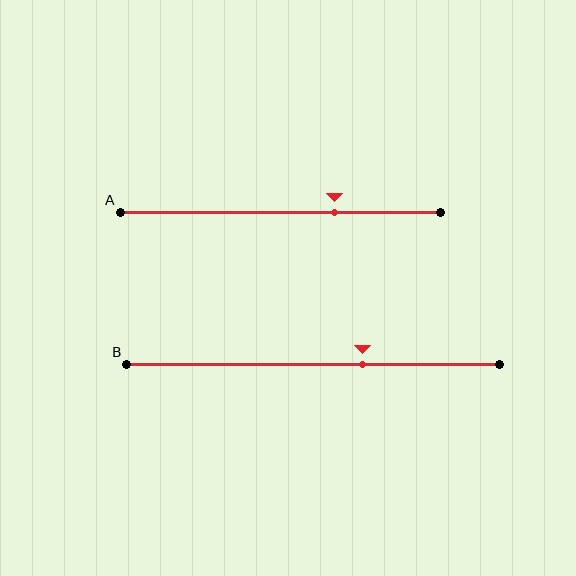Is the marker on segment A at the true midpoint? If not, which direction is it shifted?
No, the marker on segment A is shifted to the right by about 17% of the segment length.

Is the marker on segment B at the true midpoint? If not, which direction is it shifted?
No, the marker on segment B is shifted to the right by about 13% of the segment length.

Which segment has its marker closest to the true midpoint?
Segment B has its marker closest to the true midpoint.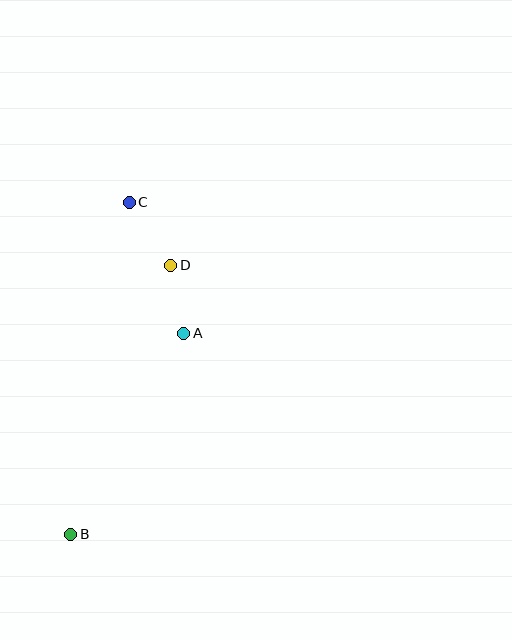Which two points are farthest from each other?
Points B and C are farthest from each other.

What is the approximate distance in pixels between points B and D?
The distance between B and D is approximately 287 pixels.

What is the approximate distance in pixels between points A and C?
The distance between A and C is approximately 142 pixels.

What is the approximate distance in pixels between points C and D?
The distance between C and D is approximately 75 pixels.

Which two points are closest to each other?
Points A and D are closest to each other.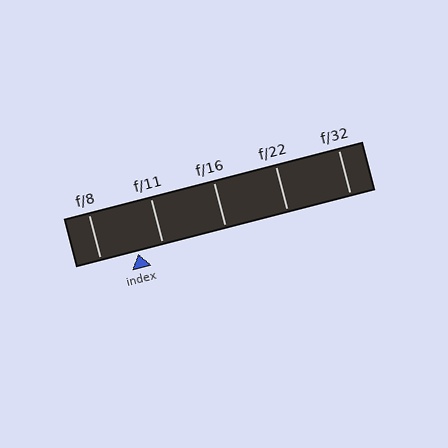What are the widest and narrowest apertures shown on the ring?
The widest aperture shown is f/8 and the narrowest is f/32.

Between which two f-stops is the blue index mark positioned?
The index mark is between f/8 and f/11.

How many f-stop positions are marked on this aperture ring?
There are 5 f-stop positions marked.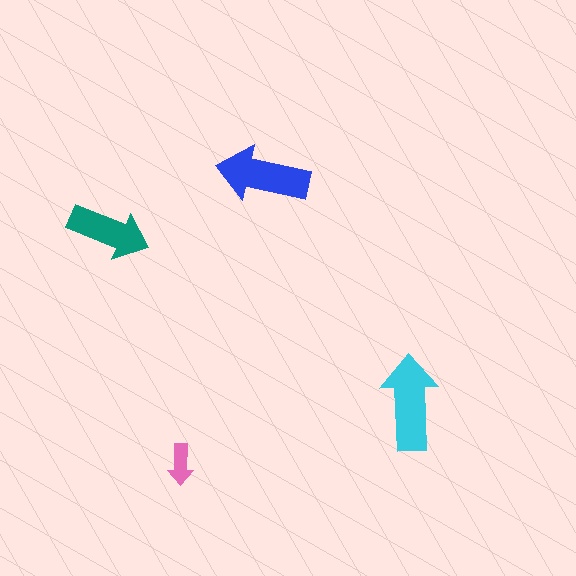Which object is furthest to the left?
The teal arrow is leftmost.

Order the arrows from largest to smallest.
the cyan one, the blue one, the teal one, the pink one.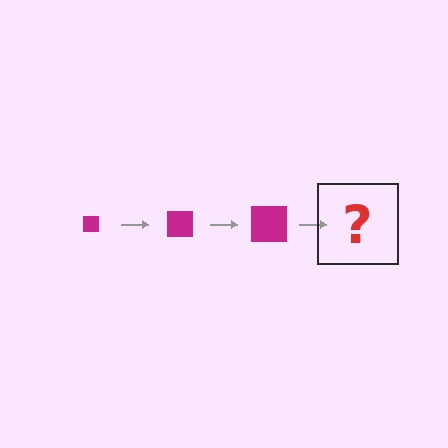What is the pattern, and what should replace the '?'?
The pattern is that the square gets progressively larger each step. The '?' should be a magenta square, larger than the previous one.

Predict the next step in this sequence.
The next step is a magenta square, larger than the previous one.